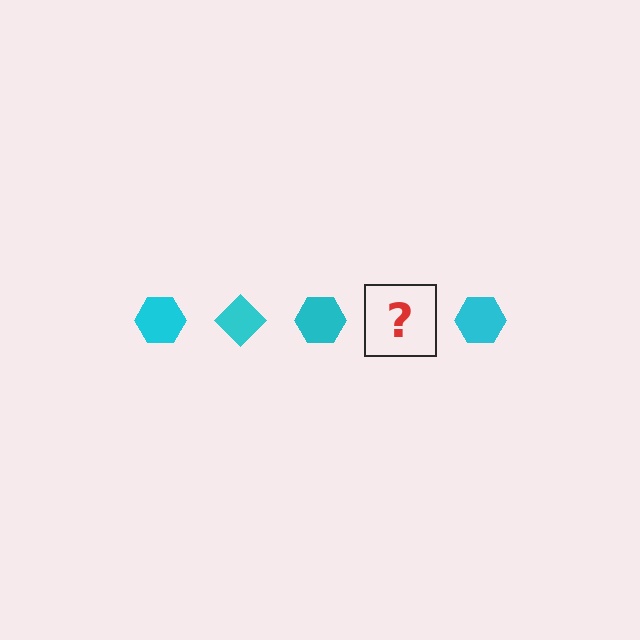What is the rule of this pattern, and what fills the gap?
The rule is that the pattern cycles through hexagon, diamond shapes in cyan. The gap should be filled with a cyan diamond.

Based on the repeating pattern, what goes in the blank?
The blank should be a cyan diamond.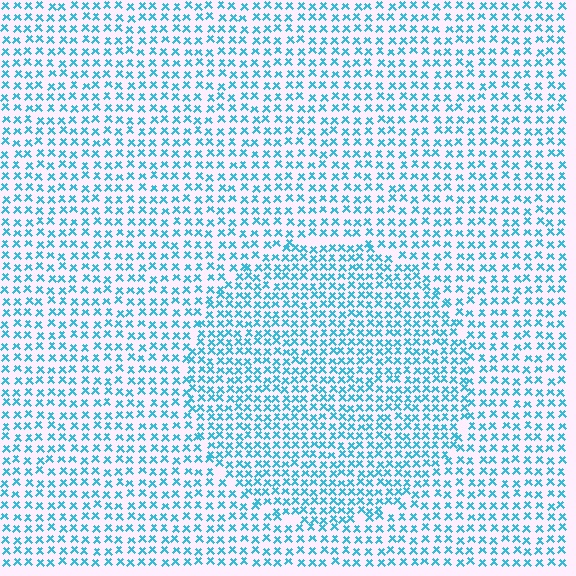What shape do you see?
I see a circle.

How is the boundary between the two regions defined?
The boundary is defined by a change in element density (approximately 1.5x ratio). All elements are the same color, size, and shape.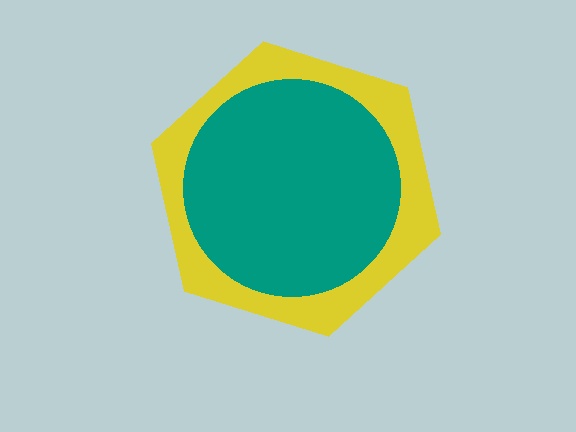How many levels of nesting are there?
2.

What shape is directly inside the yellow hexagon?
The teal circle.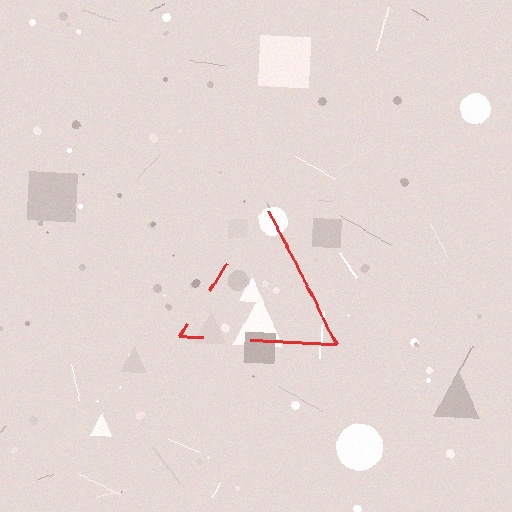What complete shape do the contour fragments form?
The contour fragments form a triangle.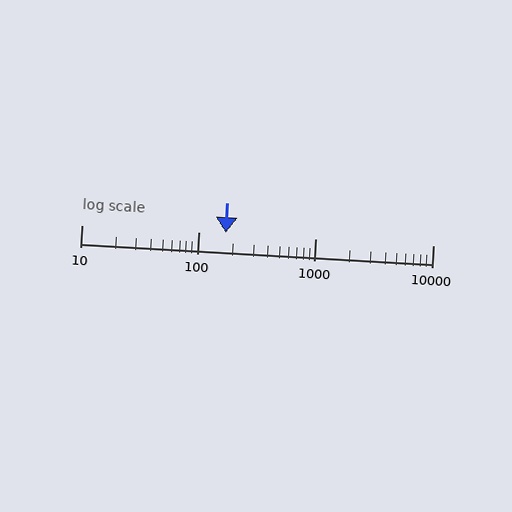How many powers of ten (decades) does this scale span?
The scale spans 3 decades, from 10 to 10000.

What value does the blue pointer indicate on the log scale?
The pointer indicates approximately 170.